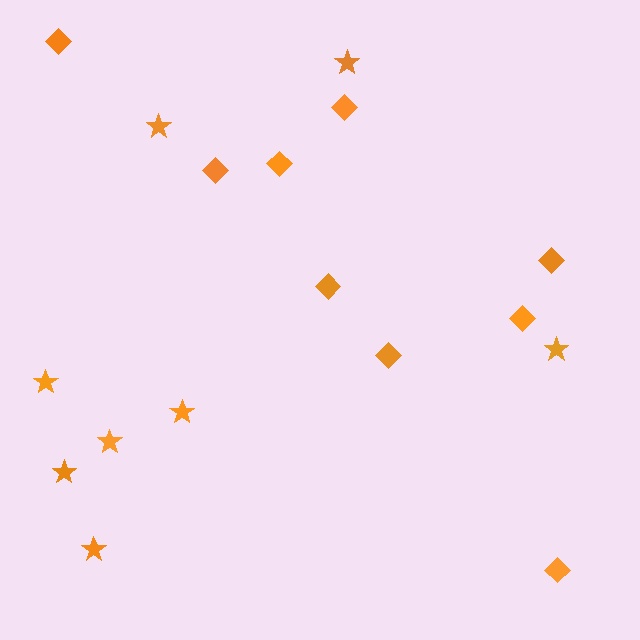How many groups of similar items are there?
There are 2 groups: one group of diamonds (9) and one group of stars (8).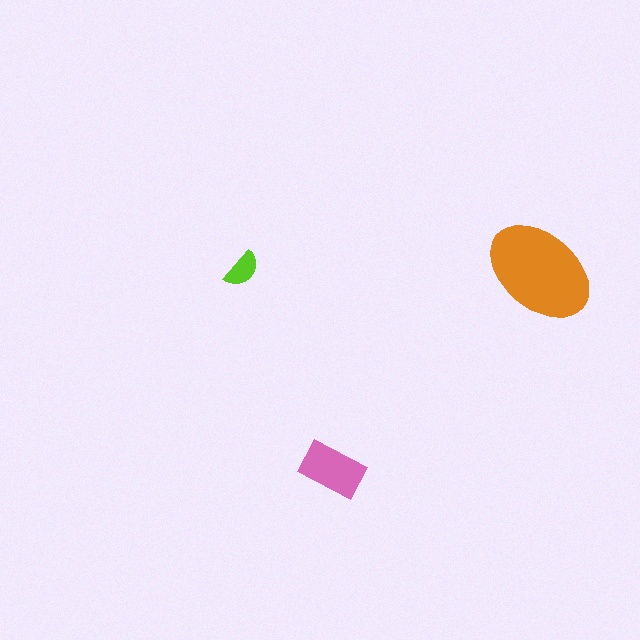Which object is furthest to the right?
The orange ellipse is rightmost.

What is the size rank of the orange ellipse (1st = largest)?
1st.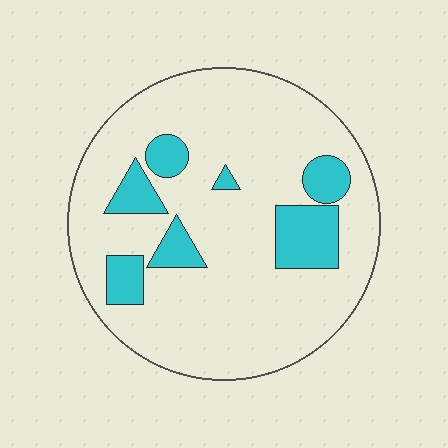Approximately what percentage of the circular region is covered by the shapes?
Approximately 15%.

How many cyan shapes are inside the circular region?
7.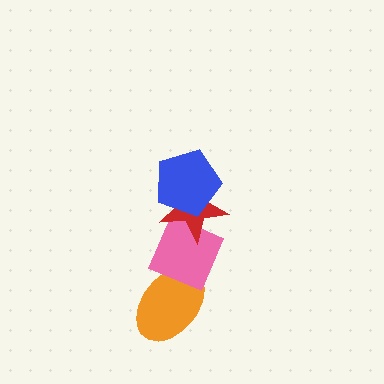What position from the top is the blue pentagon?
The blue pentagon is 1st from the top.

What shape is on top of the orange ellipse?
The pink diamond is on top of the orange ellipse.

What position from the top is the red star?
The red star is 2nd from the top.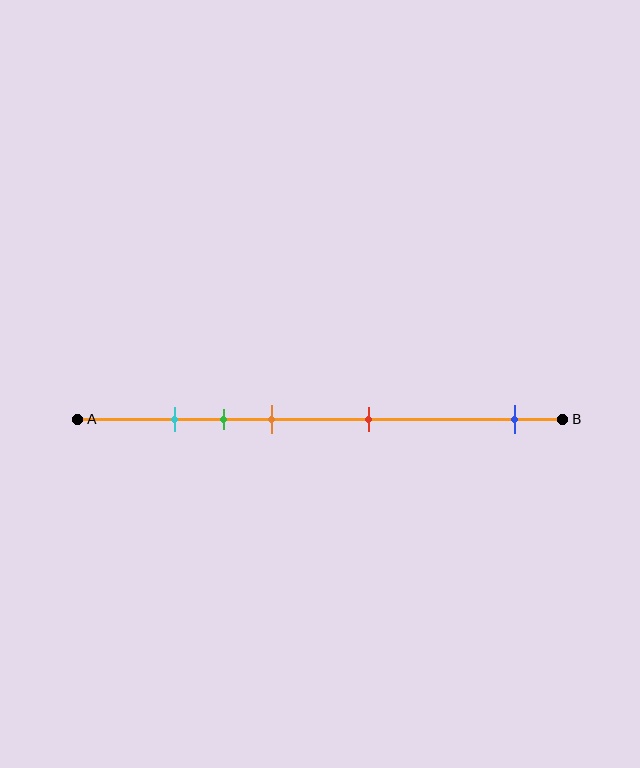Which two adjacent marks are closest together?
The cyan and green marks are the closest adjacent pair.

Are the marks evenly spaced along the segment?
No, the marks are not evenly spaced.